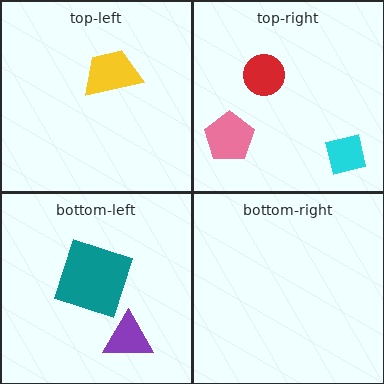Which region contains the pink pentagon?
The top-right region.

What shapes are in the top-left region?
The yellow trapezoid.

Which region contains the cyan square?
The top-right region.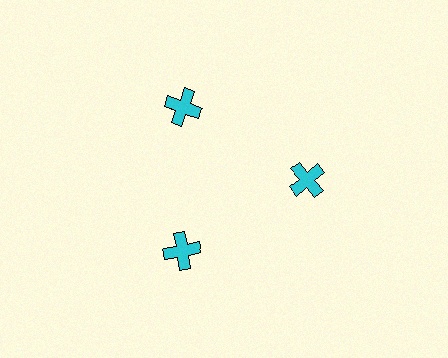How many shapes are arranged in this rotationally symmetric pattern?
There are 3 shapes, arranged in 3 groups of 1.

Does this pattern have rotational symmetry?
Yes, this pattern has 3-fold rotational symmetry. It looks the same after rotating 120 degrees around the center.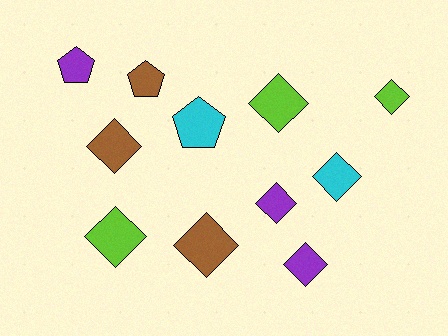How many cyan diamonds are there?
There is 1 cyan diamond.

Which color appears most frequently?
Brown, with 3 objects.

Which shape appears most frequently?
Diamond, with 8 objects.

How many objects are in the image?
There are 11 objects.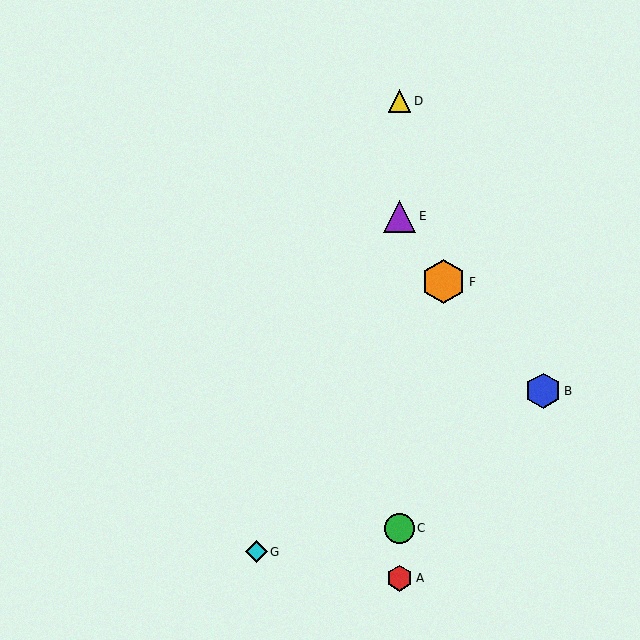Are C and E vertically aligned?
Yes, both are at x≈399.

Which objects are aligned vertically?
Objects A, C, D, E are aligned vertically.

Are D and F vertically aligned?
No, D is at x≈399 and F is at x≈444.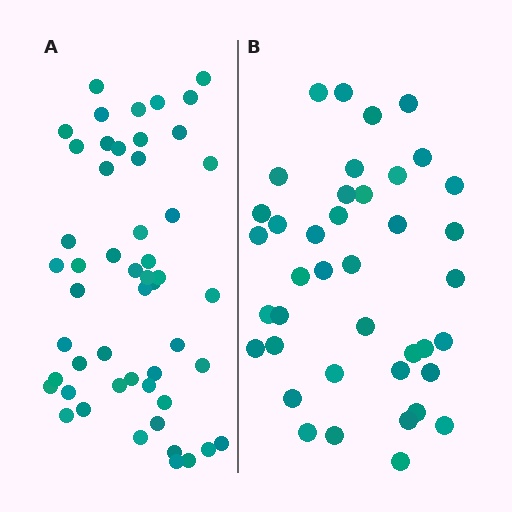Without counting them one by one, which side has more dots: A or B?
Region A (the left region) has more dots.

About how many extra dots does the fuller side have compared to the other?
Region A has roughly 12 or so more dots than region B.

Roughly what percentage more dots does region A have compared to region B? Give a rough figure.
About 30% more.